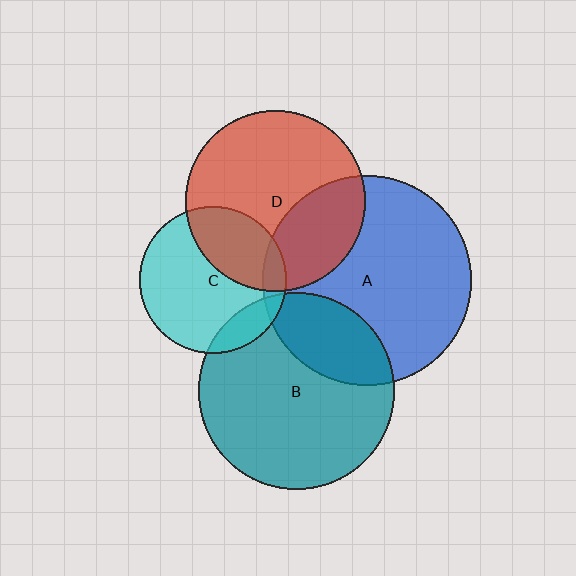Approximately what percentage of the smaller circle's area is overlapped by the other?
Approximately 30%.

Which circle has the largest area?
Circle A (blue).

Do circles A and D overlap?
Yes.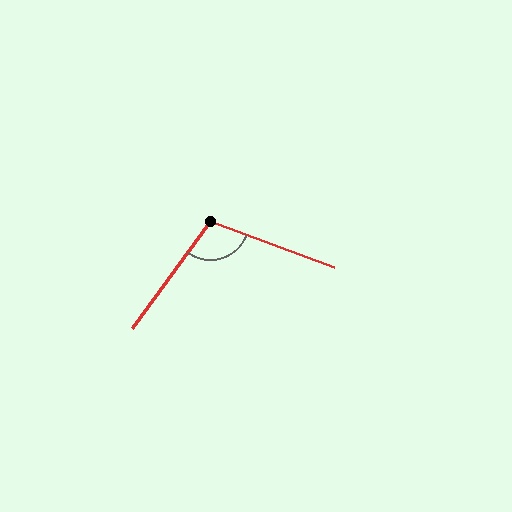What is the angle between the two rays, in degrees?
Approximately 105 degrees.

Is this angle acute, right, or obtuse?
It is obtuse.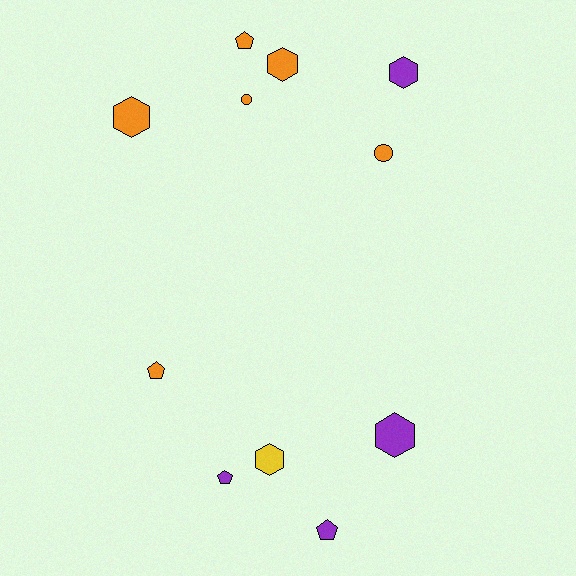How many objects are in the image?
There are 11 objects.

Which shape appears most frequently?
Hexagon, with 5 objects.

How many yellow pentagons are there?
There are no yellow pentagons.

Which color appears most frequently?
Orange, with 6 objects.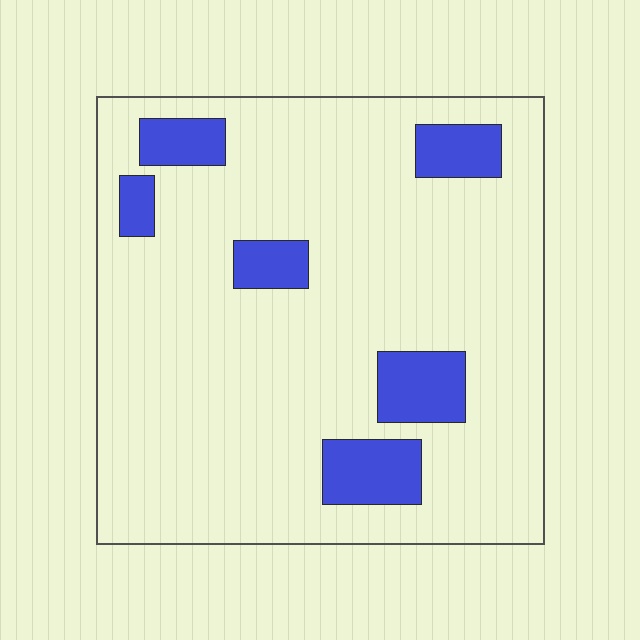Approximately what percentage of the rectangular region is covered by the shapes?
Approximately 15%.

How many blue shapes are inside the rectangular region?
6.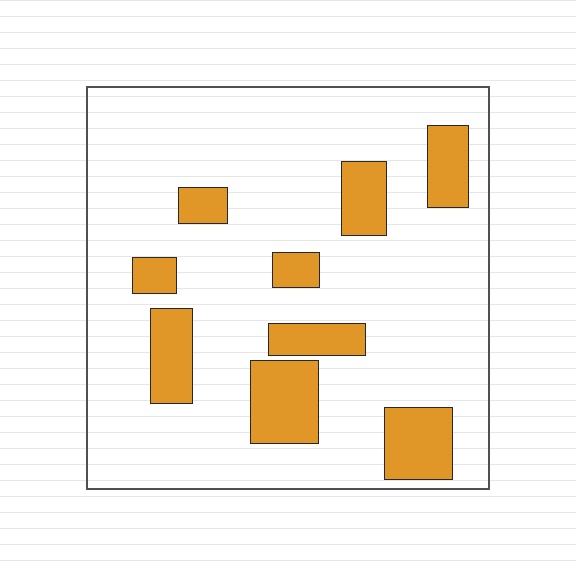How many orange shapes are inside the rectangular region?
9.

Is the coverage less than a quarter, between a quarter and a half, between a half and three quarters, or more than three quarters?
Less than a quarter.